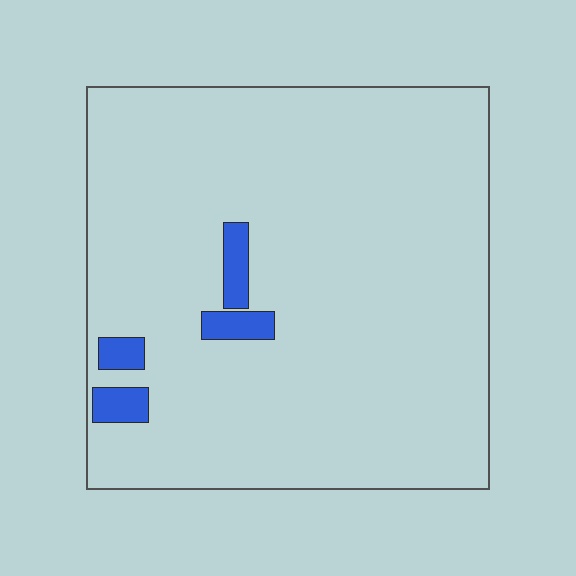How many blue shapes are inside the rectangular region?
4.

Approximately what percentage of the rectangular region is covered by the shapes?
Approximately 5%.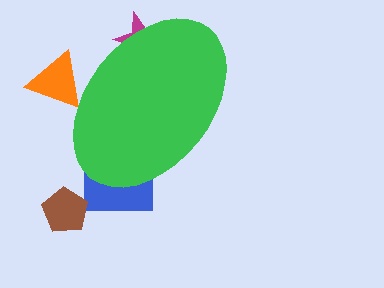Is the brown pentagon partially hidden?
No, the brown pentagon is fully visible.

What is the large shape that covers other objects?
A green ellipse.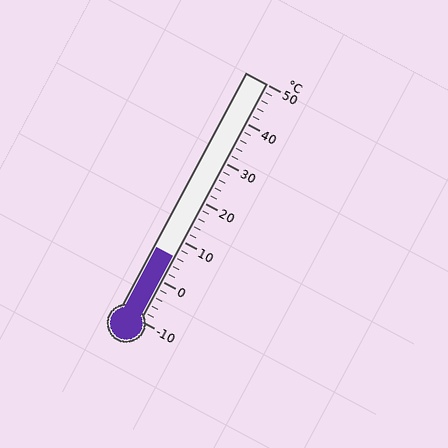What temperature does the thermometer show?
The thermometer shows approximately 6°C.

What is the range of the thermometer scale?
The thermometer scale ranges from -10°C to 50°C.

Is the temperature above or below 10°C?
The temperature is below 10°C.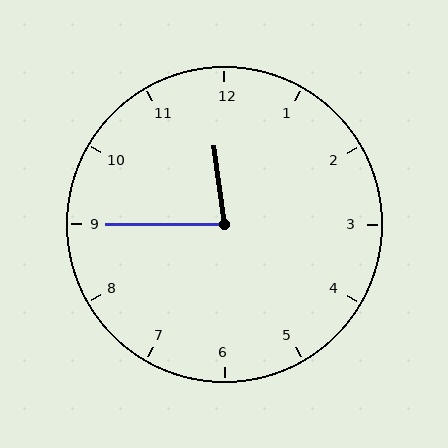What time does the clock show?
11:45.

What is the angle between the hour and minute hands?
Approximately 82 degrees.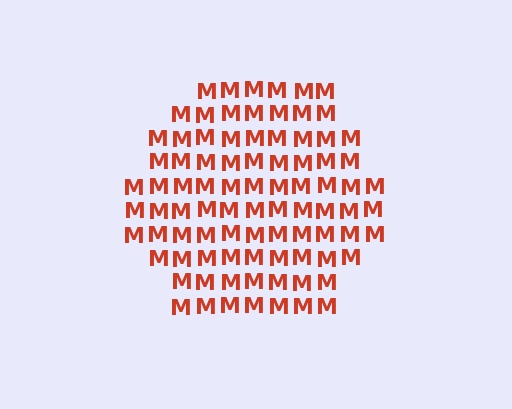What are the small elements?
The small elements are letter M's.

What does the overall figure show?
The overall figure shows a hexagon.